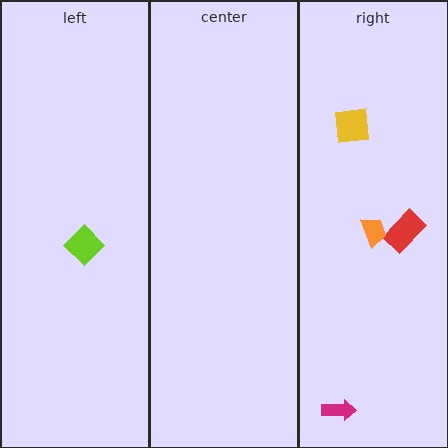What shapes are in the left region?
The lime diamond.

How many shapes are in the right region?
4.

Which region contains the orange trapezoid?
The right region.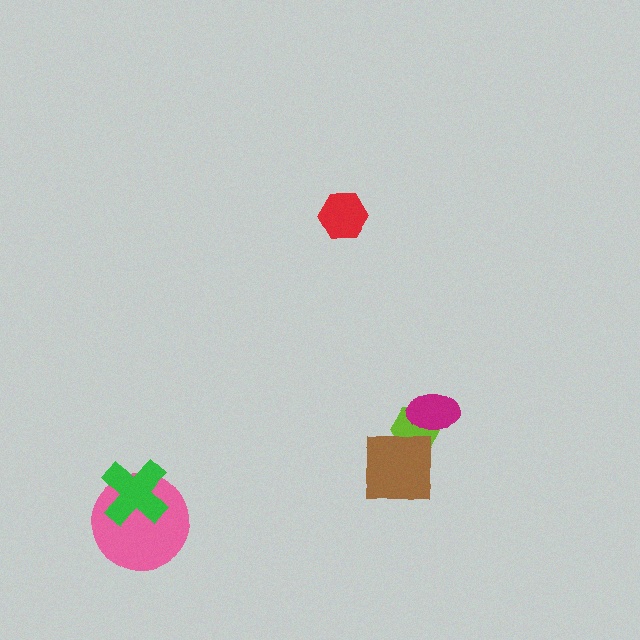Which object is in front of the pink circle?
The green cross is in front of the pink circle.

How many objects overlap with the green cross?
1 object overlaps with the green cross.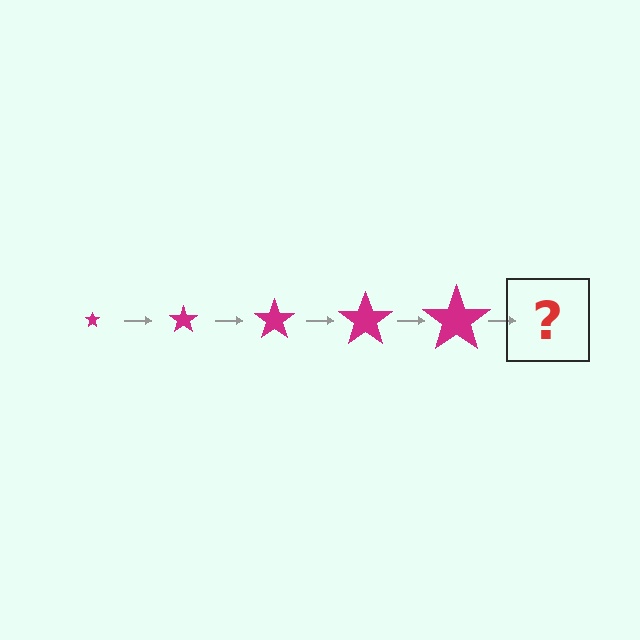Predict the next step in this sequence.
The next step is a magenta star, larger than the previous one.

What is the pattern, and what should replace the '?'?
The pattern is that the star gets progressively larger each step. The '?' should be a magenta star, larger than the previous one.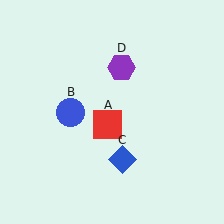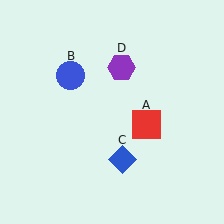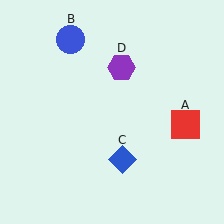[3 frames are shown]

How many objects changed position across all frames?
2 objects changed position: red square (object A), blue circle (object B).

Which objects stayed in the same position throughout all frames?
Blue diamond (object C) and purple hexagon (object D) remained stationary.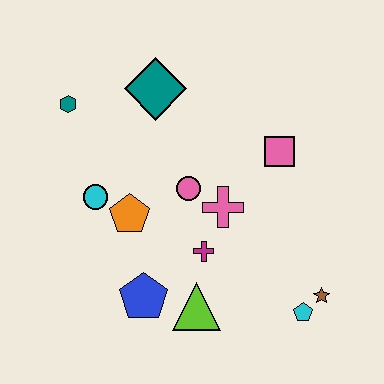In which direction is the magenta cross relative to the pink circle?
The magenta cross is below the pink circle.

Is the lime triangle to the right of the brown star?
No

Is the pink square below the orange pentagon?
No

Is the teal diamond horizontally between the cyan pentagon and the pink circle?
No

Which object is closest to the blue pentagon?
The lime triangle is closest to the blue pentagon.